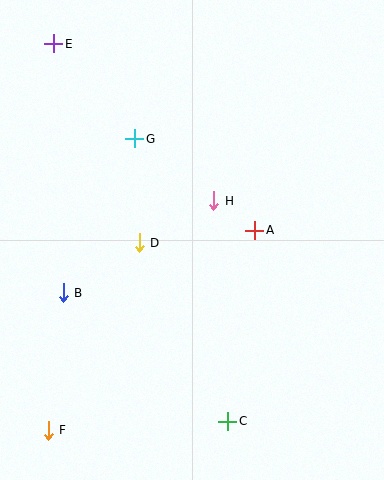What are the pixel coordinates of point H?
Point H is at (214, 201).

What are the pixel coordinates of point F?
Point F is at (48, 430).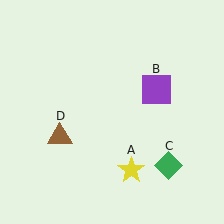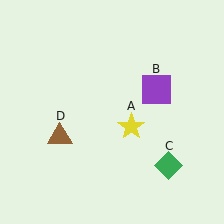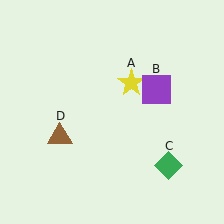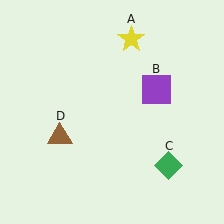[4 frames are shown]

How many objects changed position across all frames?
1 object changed position: yellow star (object A).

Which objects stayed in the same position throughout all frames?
Purple square (object B) and green diamond (object C) and brown triangle (object D) remained stationary.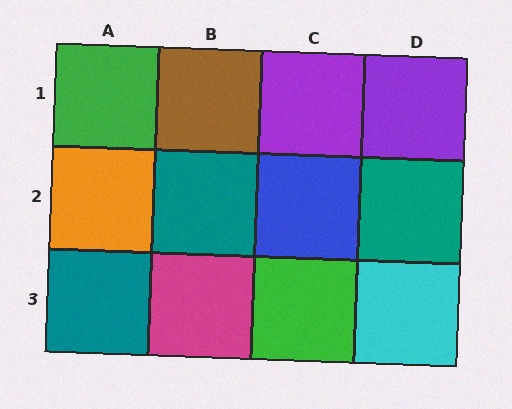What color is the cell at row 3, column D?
Cyan.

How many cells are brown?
1 cell is brown.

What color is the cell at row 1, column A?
Green.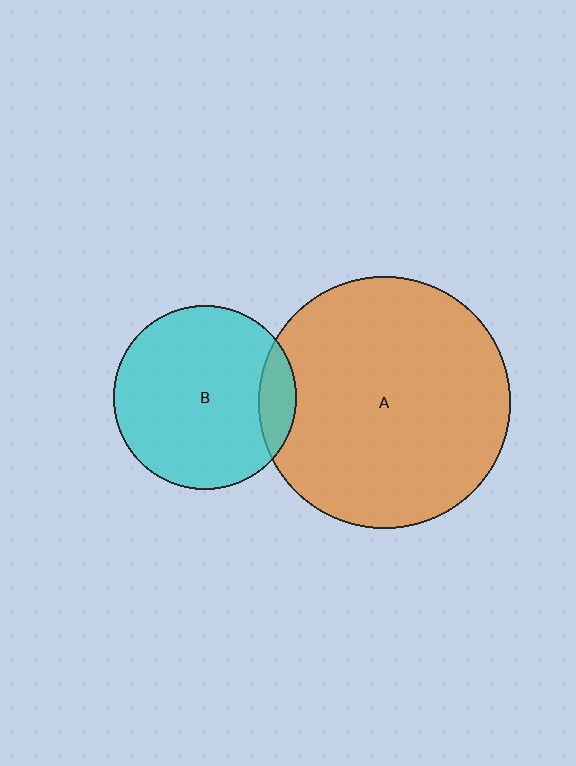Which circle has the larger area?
Circle A (orange).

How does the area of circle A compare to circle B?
Approximately 1.9 times.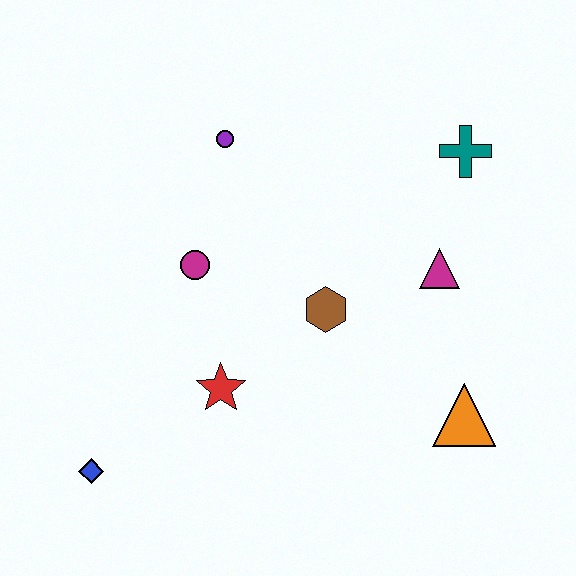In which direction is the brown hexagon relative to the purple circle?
The brown hexagon is below the purple circle.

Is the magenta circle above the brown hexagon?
Yes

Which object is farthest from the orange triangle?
The blue diamond is farthest from the orange triangle.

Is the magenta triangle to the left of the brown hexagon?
No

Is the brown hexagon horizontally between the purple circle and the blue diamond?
No